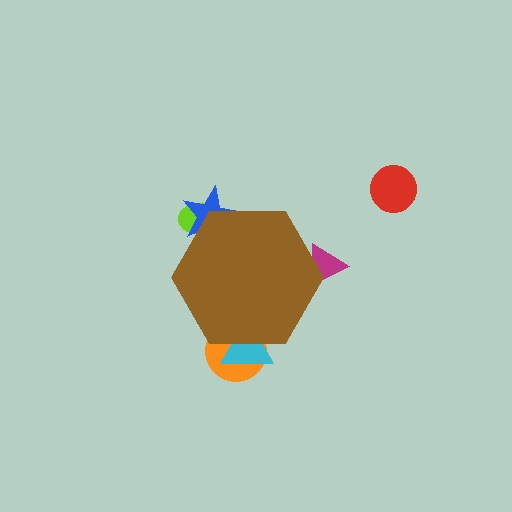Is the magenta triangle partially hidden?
Yes, the magenta triangle is partially hidden behind the brown hexagon.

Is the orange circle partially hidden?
Yes, the orange circle is partially hidden behind the brown hexagon.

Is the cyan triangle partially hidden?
Yes, the cyan triangle is partially hidden behind the brown hexagon.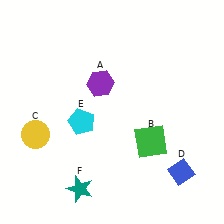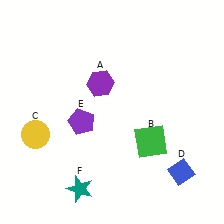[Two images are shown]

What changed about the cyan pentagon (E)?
In Image 1, E is cyan. In Image 2, it changed to purple.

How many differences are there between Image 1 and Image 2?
There is 1 difference between the two images.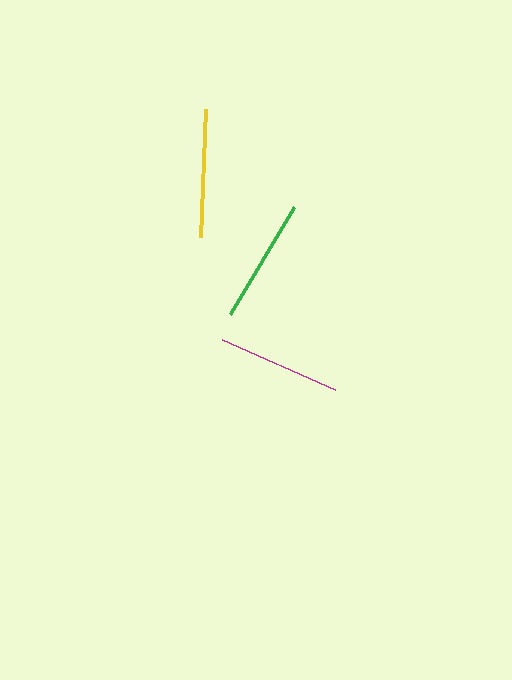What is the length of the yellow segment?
The yellow segment is approximately 128 pixels long.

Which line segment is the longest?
The yellow line is the longest at approximately 128 pixels.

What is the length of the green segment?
The green segment is approximately 125 pixels long.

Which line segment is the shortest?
The magenta line is the shortest at approximately 124 pixels.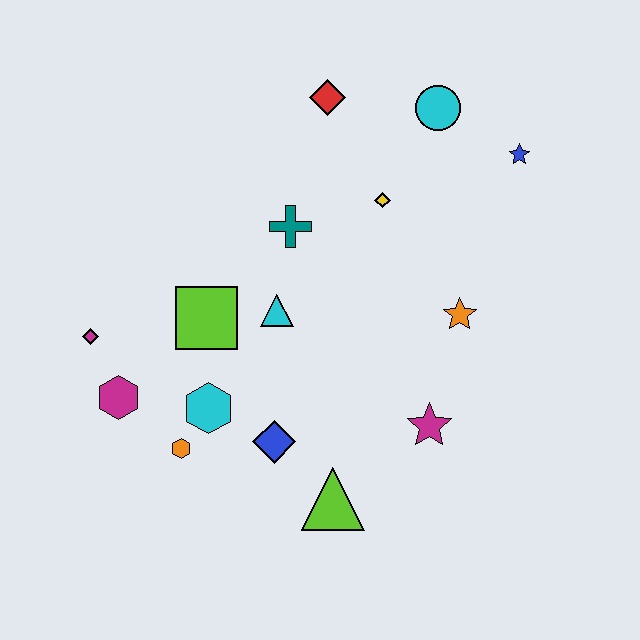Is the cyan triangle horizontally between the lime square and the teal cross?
Yes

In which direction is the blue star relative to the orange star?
The blue star is above the orange star.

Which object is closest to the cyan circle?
The blue star is closest to the cyan circle.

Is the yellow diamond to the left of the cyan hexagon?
No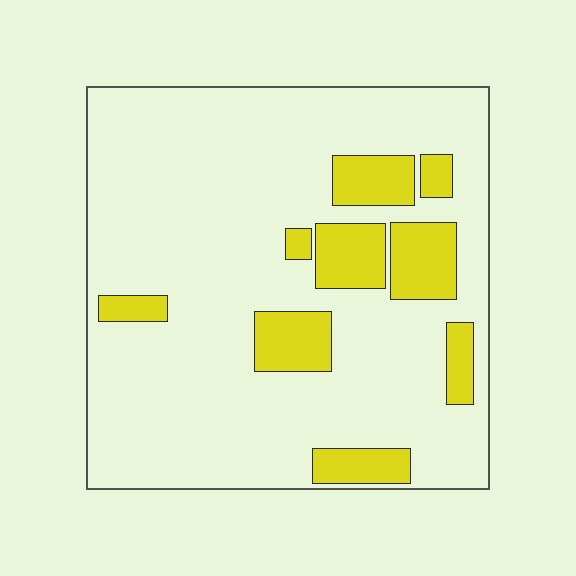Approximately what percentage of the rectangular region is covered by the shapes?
Approximately 20%.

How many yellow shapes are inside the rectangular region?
9.